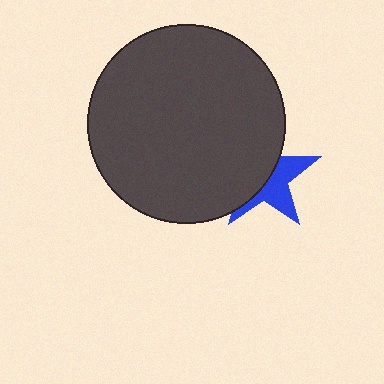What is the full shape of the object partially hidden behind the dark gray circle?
The partially hidden object is a blue star.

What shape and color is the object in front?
The object in front is a dark gray circle.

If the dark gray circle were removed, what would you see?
You would see the complete blue star.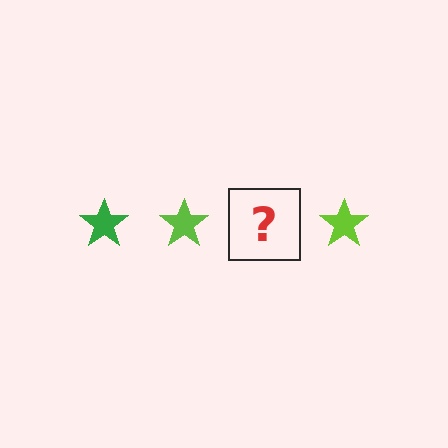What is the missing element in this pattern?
The missing element is a green star.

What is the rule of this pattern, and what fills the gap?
The rule is that the pattern cycles through green, lime stars. The gap should be filled with a green star.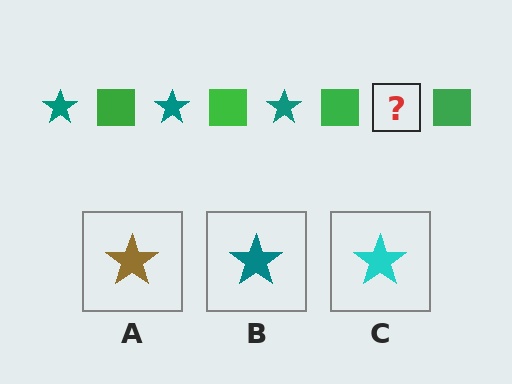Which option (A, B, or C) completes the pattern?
B.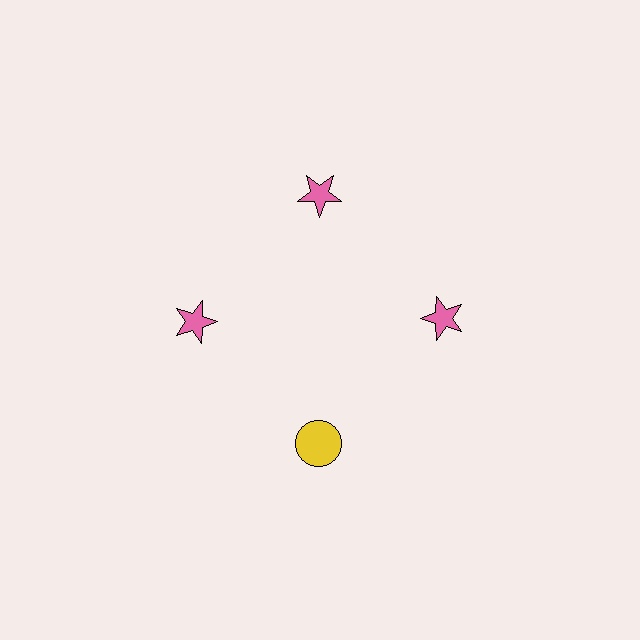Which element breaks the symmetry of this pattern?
The yellow circle at roughly the 6 o'clock position breaks the symmetry. All other shapes are pink stars.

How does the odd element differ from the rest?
It differs in both color (yellow instead of pink) and shape (circle instead of star).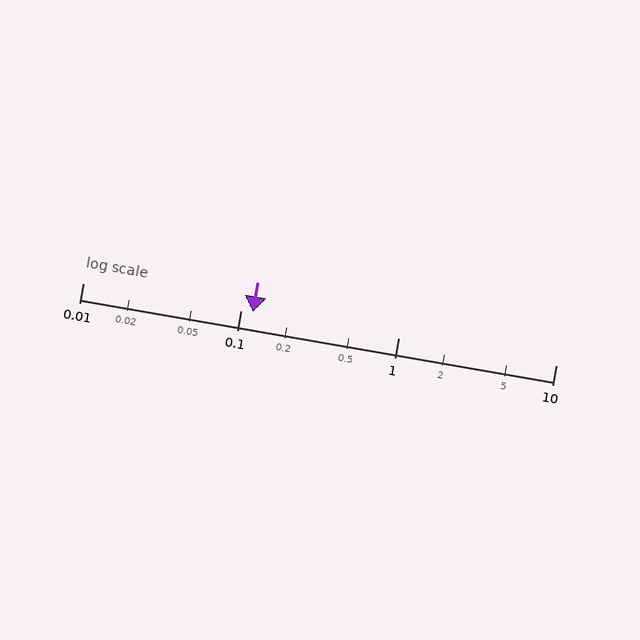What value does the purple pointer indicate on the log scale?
The pointer indicates approximately 0.12.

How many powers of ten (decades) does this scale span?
The scale spans 3 decades, from 0.01 to 10.